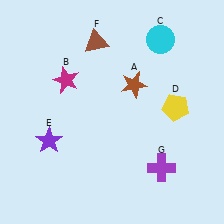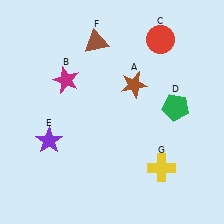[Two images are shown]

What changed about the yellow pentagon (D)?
In Image 1, D is yellow. In Image 2, it changed to green.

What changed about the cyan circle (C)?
In Image 1, C is cyan. In Image 2, it changed to red.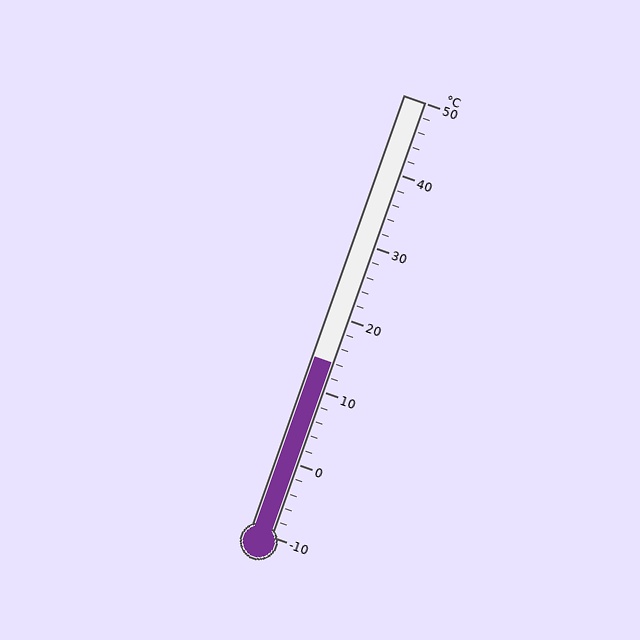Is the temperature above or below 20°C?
The temperature is below 20°C.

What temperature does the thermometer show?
The thermometer shows approximately 14°C.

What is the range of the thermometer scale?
The thermometer scale ranges from -10°C to 50°C.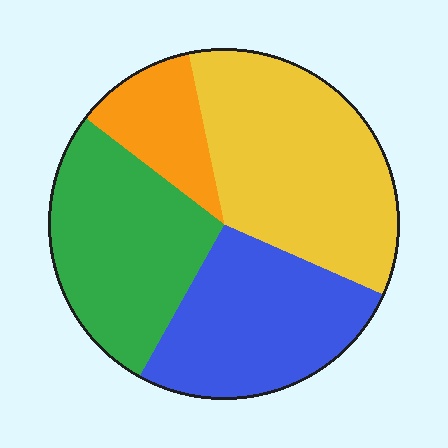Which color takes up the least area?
Orange, at roughly 10%.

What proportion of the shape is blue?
Blue covers around 25% of the shape.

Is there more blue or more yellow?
Yellow.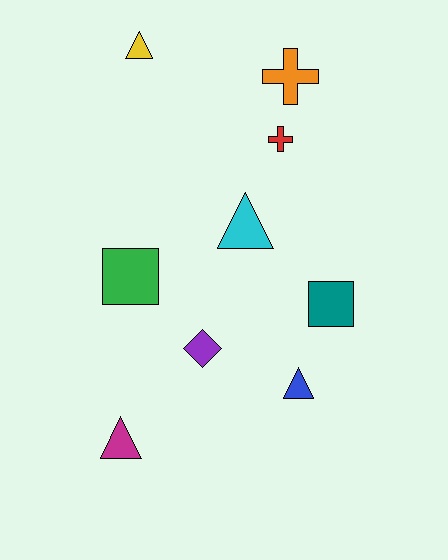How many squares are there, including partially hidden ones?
There are 2 squares.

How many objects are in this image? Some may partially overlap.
There are 9 objects.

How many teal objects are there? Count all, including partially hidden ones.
There is 1 teal object.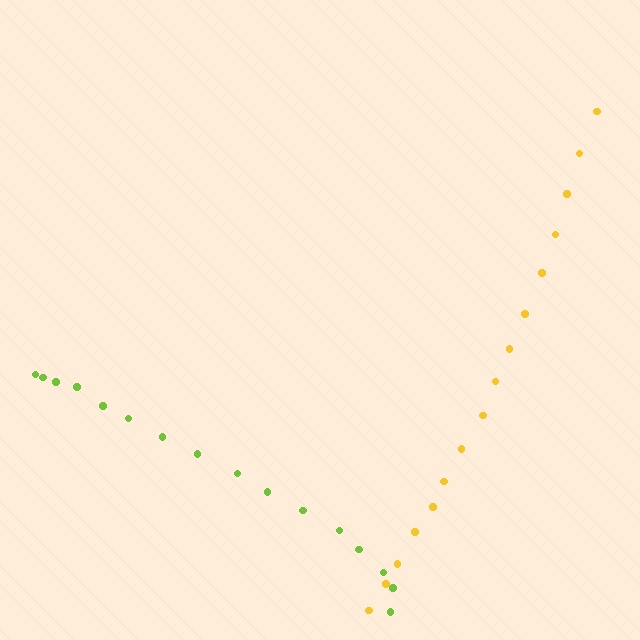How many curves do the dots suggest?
There are 2 distinct paths.